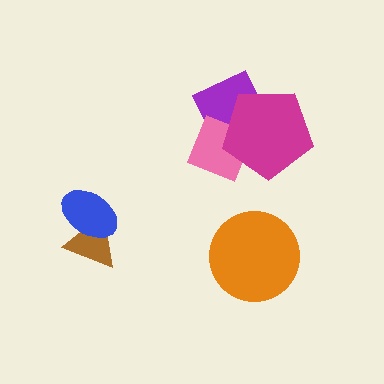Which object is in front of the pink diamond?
The magenta pentagon is in front of the pink diamond.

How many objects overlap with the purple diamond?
2 objects overlap with the purple diamond.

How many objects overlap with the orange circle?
0 objects overlap with the orange circle.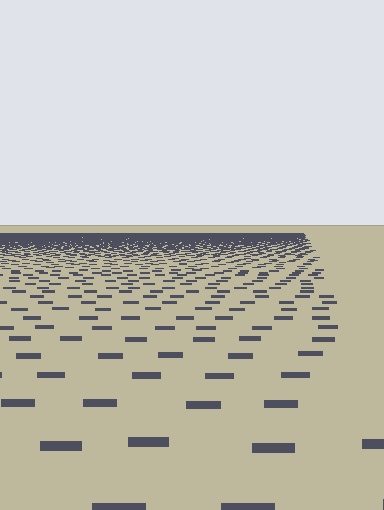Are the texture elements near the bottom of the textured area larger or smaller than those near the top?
Larger. Near the bottom, elements are closer to the viewer and appear at a bigger on-screen size.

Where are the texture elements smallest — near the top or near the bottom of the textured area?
Near the top.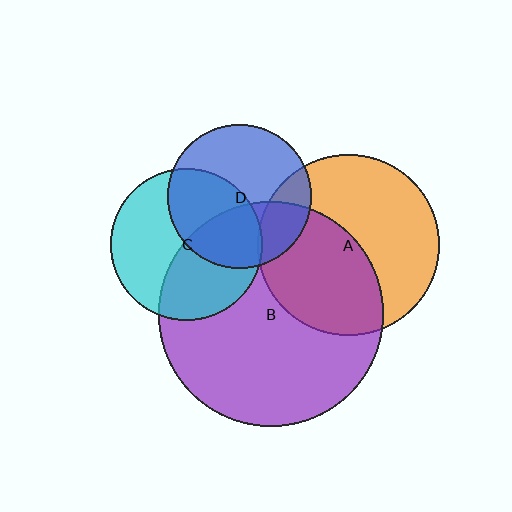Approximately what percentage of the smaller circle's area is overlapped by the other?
Approximately 45%.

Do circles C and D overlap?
Yes.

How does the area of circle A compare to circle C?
Approximately 1.4 times.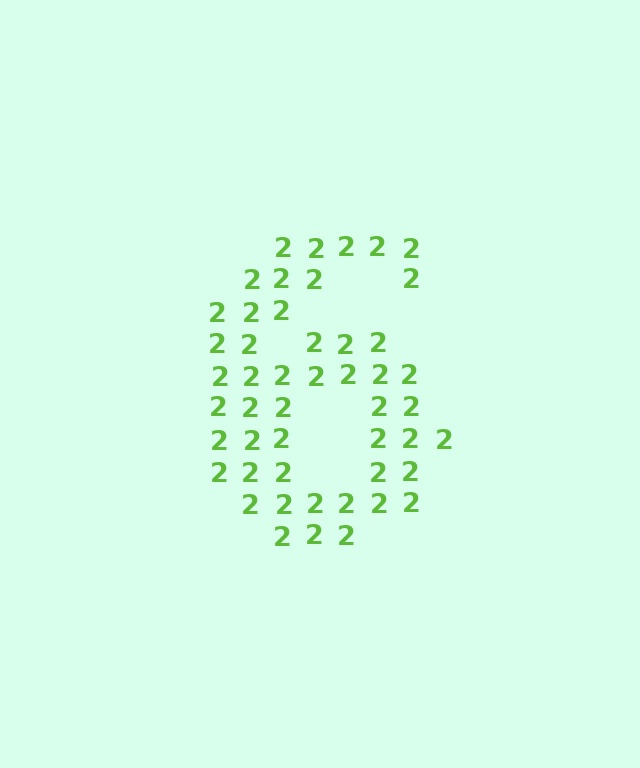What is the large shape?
The large shape is the digit 6.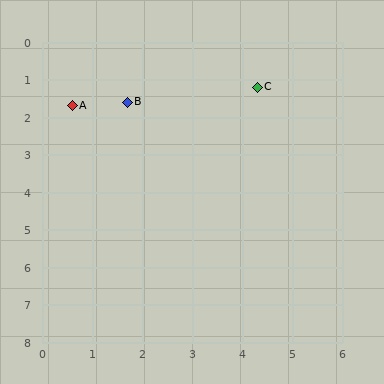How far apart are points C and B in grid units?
Points C and B are about 2.6 grid units apart.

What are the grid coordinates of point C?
Point C is at approximately (4.3, 1.2).